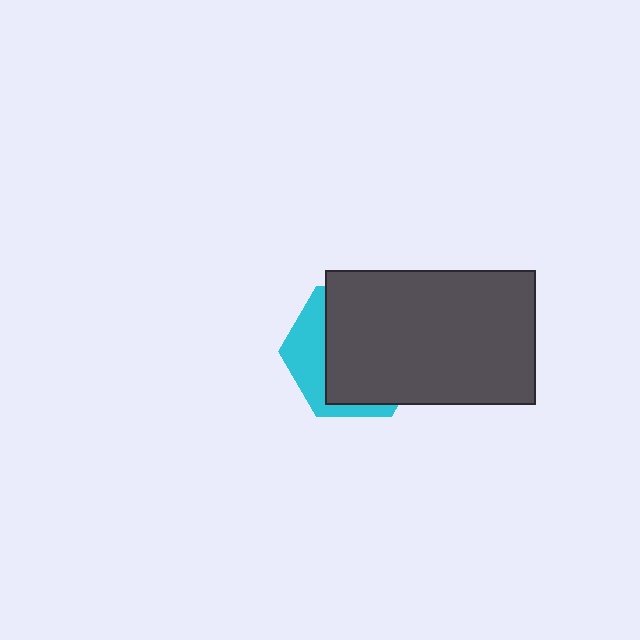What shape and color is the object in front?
The object in front is a dark gray rectangle.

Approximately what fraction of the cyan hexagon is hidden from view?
Roughly 69% of the cyan hexagon is hidden behind the dark gray rectangle.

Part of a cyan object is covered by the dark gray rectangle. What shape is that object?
It is a hexagon.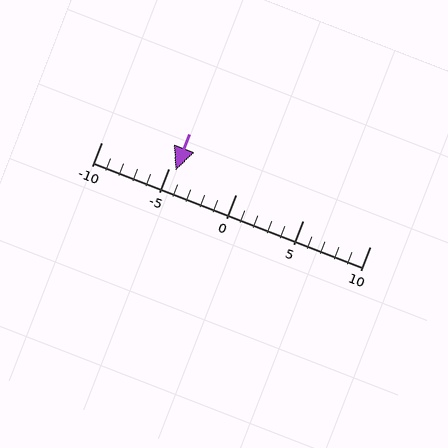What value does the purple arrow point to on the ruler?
The purple arrow points to approximately -4.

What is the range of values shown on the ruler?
The ruler shows values from -10 to 10.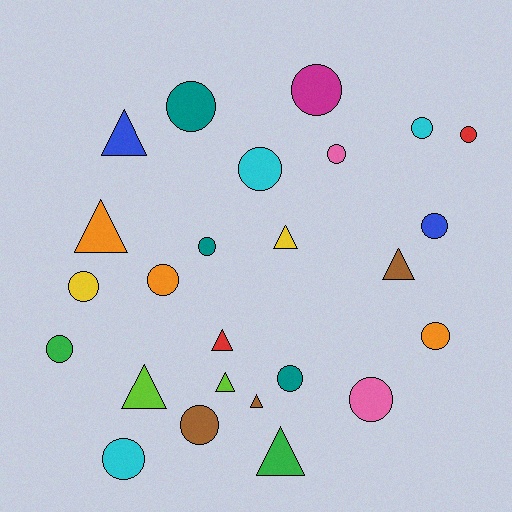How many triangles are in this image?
There are 9 triangles.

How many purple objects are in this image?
There are no purple objects.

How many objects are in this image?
There are 25 objects.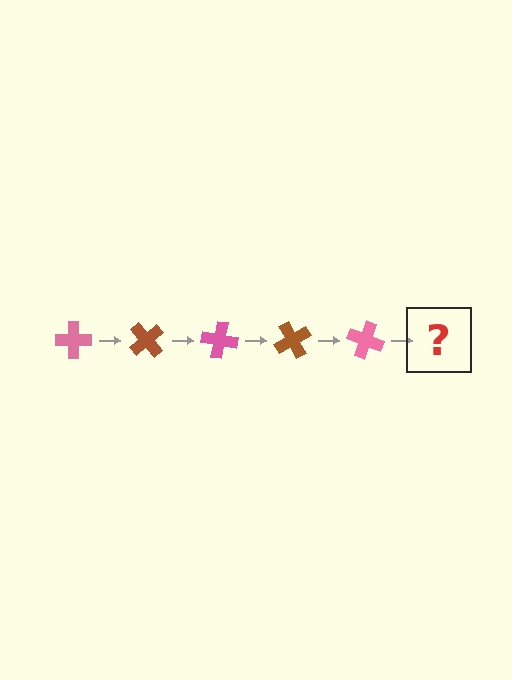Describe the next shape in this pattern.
It should be a brown cross, rotated 250 degrees from the start.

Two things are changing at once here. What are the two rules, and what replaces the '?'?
The two rules are that it rotates 50 degrees each step and the color cycles through pink and brown. The '?' should be a brown cross, rotated 250 degrees from the start.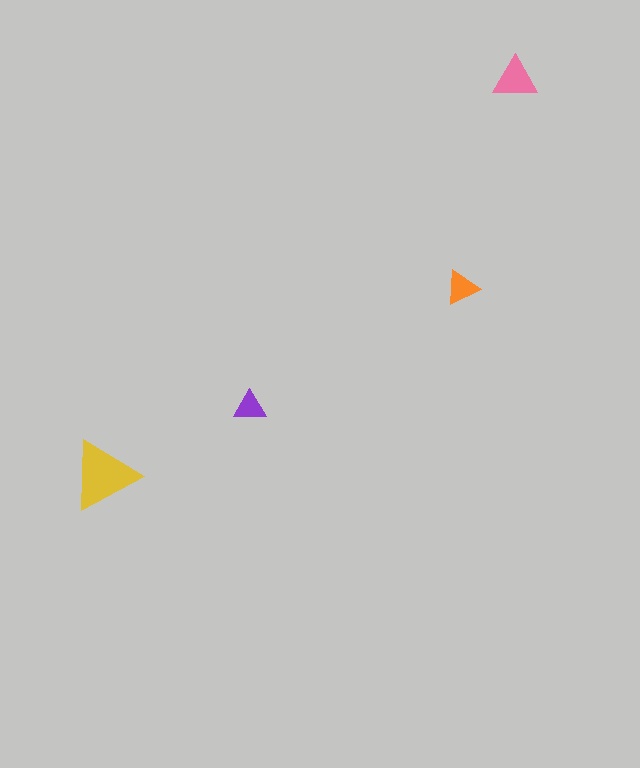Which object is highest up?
The pink triangle is topmost.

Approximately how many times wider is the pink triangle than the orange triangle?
About 1.5 times wider.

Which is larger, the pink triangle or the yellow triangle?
The yellow one.